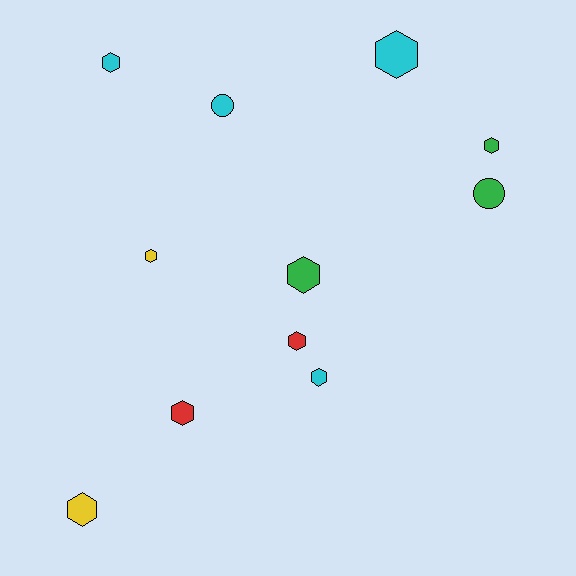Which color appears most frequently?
Cyan, with 4 objects.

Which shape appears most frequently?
Hexagon, with 9 objects.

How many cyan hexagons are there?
There are 3 cyan hexagons.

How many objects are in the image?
There are 11 objects.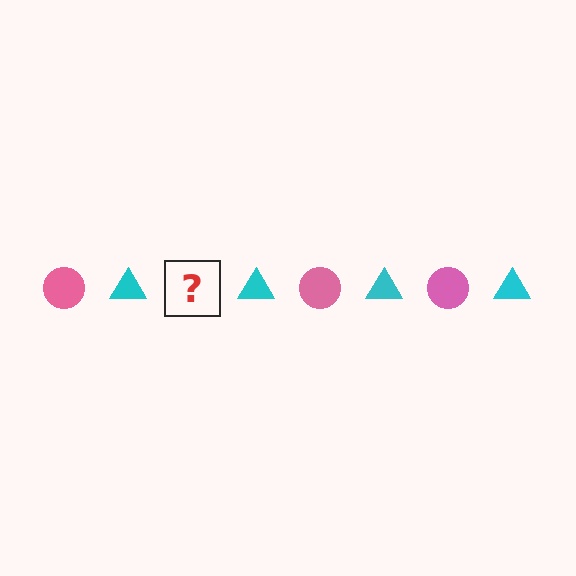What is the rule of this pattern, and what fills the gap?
The rule is that the pattern alternates between pink circle and cyan triangle. The gap should be filled with a pink circle.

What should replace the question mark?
The question mark should be replaced with a pink circle.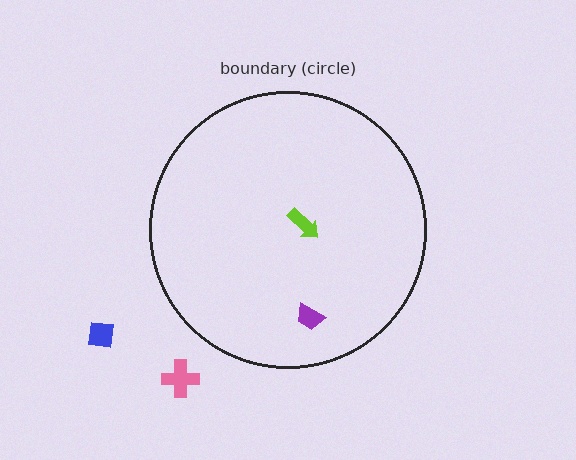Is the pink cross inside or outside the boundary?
Outside.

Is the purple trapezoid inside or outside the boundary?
Inside.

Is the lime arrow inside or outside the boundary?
Inside.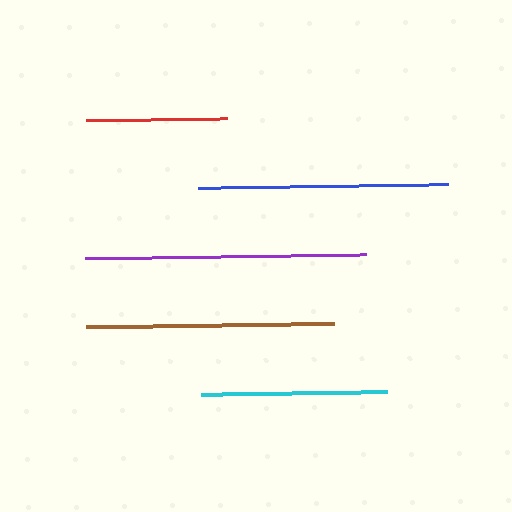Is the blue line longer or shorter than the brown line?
The blue line is longer than the brown line.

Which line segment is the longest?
The purple line is the longest at approximately 281 pixels.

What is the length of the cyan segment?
The cyan segment is approximately 185 pixels long.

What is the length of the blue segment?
The blue segment is approximately 250 pixels long.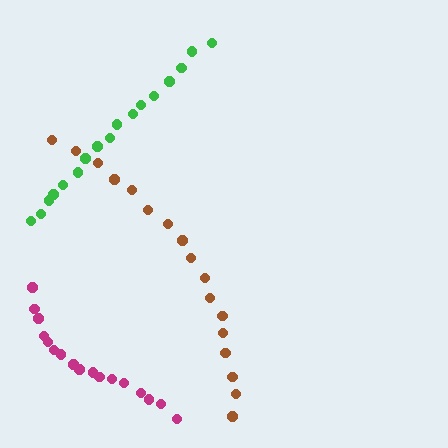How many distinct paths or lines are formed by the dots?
There are 3 distinct paths.